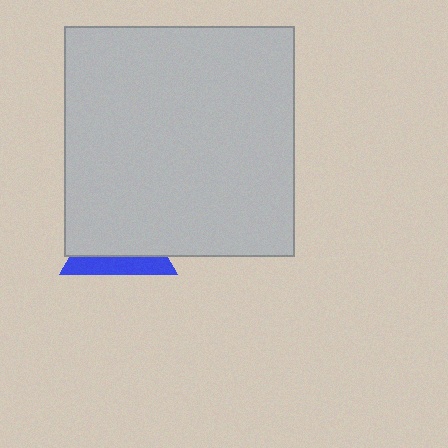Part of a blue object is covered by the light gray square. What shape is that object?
It is a triangle.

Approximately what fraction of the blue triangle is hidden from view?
Roughly 68% of the blue triangle is hidden behind the light gray square.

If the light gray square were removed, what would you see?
You would see the complete blue triangle.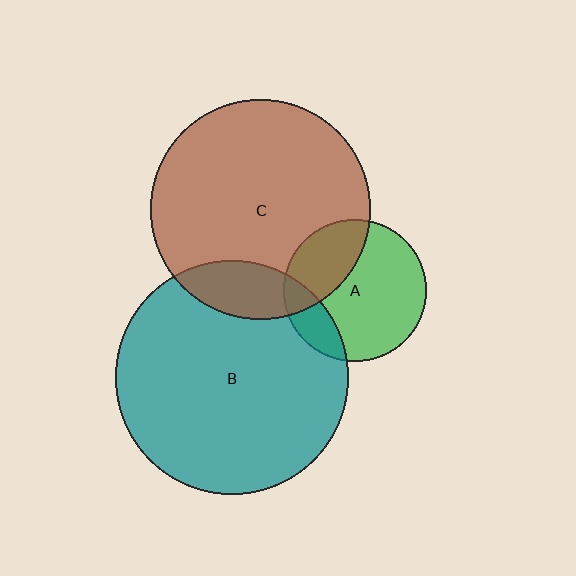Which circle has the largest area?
Circle B (teal).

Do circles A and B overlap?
Yes.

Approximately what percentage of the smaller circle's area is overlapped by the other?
Approximately 15%.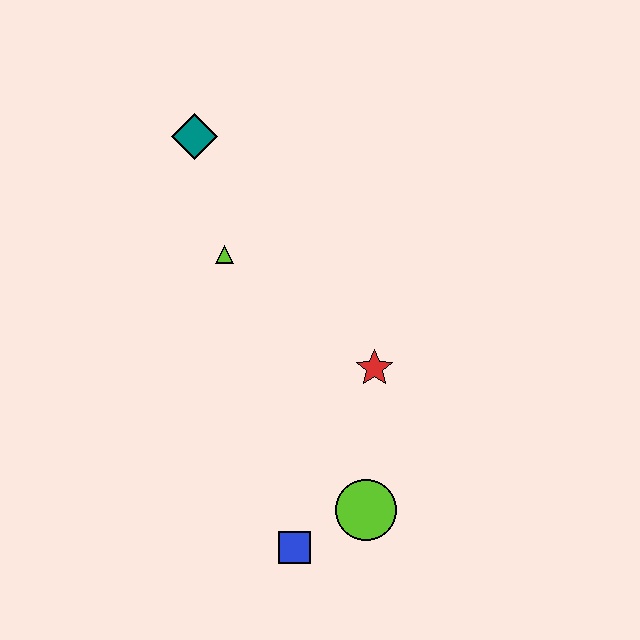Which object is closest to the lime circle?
The blue square is closest to the lime circle.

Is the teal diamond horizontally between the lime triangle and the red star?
No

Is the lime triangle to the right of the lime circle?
No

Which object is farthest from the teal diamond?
The blue square is farthest from the teal diamond.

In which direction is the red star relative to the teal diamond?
The red star is below the teal diamond.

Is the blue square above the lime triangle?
No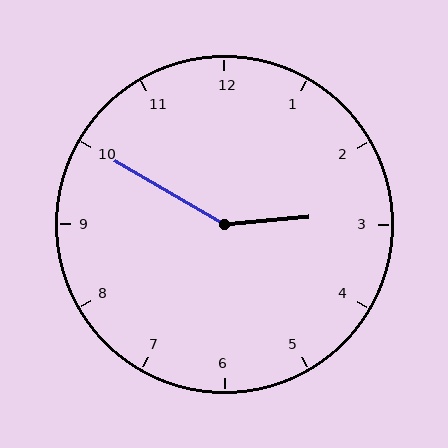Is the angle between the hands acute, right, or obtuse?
It is obtuse.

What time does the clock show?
2:50.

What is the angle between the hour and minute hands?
Approximately 145 degrees.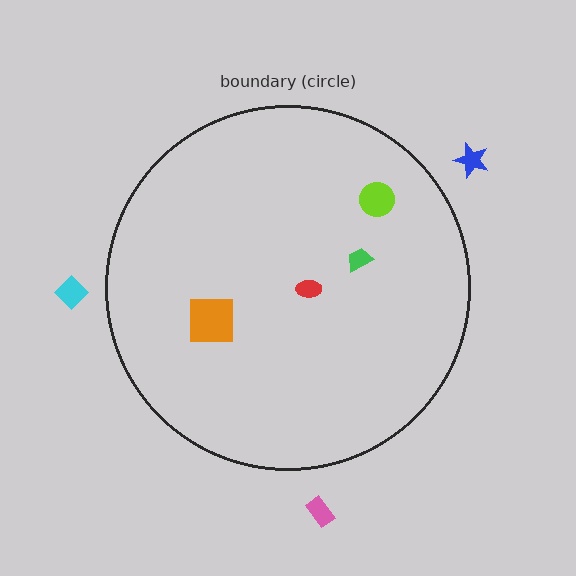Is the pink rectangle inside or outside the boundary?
Outside.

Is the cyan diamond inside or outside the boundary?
Outside.